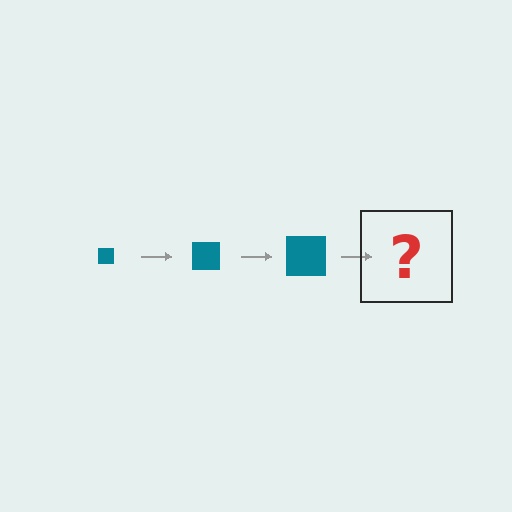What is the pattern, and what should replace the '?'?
The pattern is that the square gets progressively larger each step. The '?' should be a teal square, larger than the previous one.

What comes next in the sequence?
The next element should be a teal square, larger than the previous one.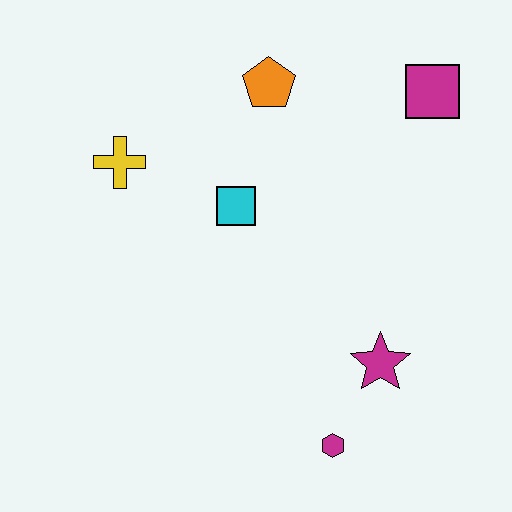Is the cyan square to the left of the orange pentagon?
Yes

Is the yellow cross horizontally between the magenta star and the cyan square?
No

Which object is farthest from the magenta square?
The magenta hexagon is farthest from the magenta square.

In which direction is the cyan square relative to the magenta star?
The cyan square is above the magenta star.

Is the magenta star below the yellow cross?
Yes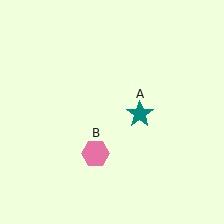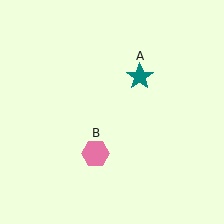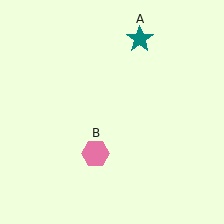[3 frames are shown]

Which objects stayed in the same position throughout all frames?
Pink hexagon (object B) remained stationary.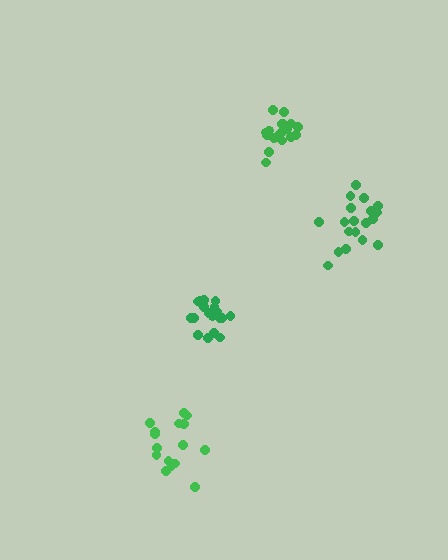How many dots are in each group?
Group 1: 19 dots, Group 2: 19 dots, Group 3: 20 dots, Group 4: 16 dots (74 total).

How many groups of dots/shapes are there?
There are 4 groups.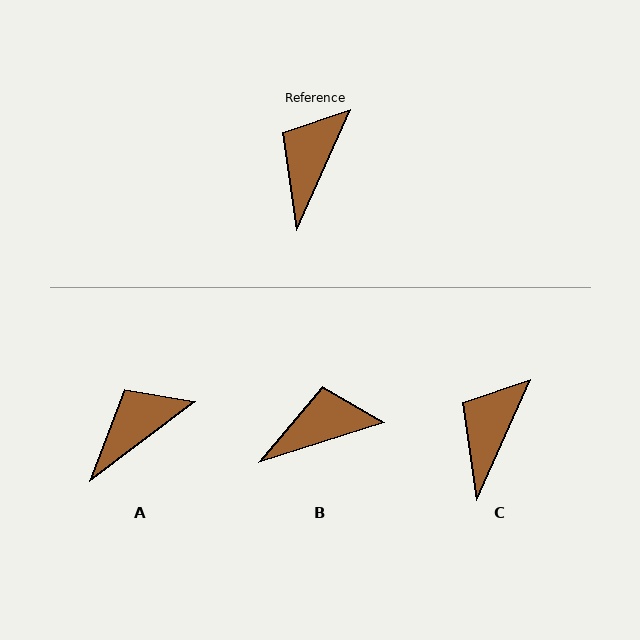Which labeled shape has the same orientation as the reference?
C.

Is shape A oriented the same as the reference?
No, it is off by about 29 degrees.